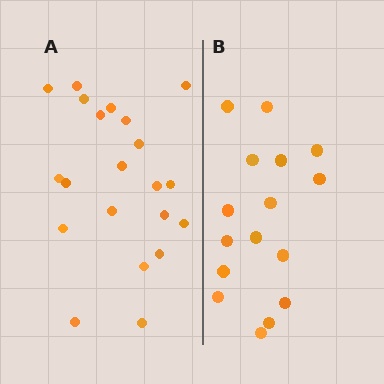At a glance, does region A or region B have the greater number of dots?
Region A (the left region) has more dots.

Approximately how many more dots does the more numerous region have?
Region A has about 5 more dots than region B.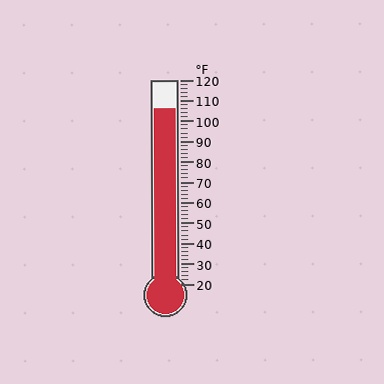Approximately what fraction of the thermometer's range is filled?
The thermometer is filled to approximately 85% of its range.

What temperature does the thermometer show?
The thermometer shows approximately 106°F.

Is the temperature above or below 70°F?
The temperature is above 70°F.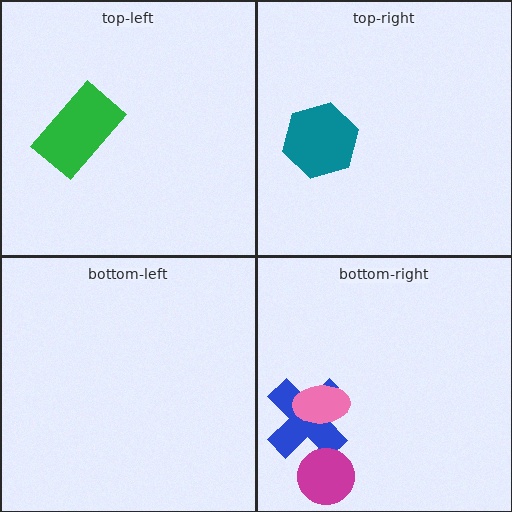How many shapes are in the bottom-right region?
3.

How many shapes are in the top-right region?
1.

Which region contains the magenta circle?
The bottom-right region.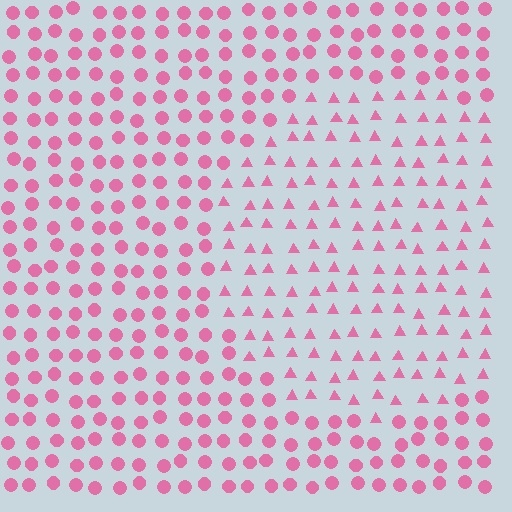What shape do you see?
I see a circle.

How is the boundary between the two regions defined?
The boundary is defined by a change in element shape: triangles inside vs. circles outside. All elements share the same color and spacing.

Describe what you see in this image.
The image is filled with small pink elements arranged in a uniform grid. A circle-shaped region contains triangles, while the surrounding area contains circles. The boundary is defined purely by the change in element shape.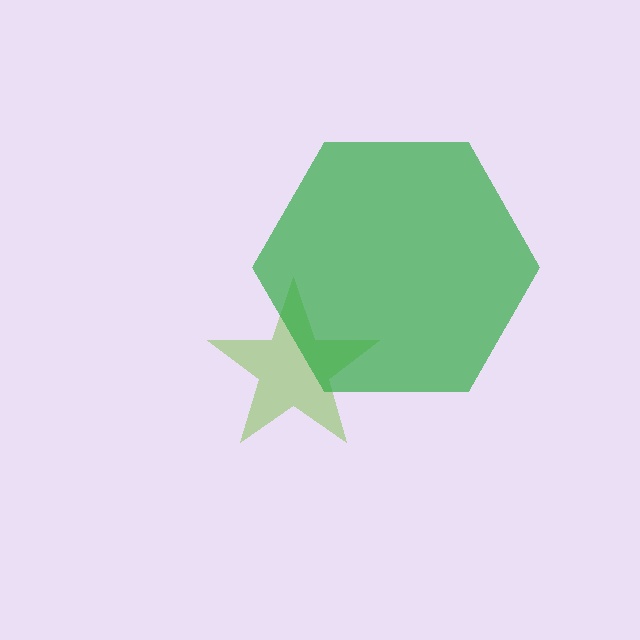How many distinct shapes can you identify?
There are 2 distinct shapes: a lime star, a green hexagon.